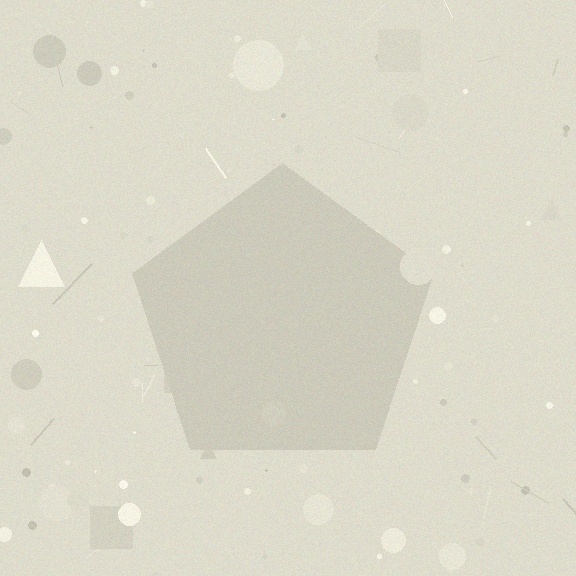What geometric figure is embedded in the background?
A pentagon is embedded in the background.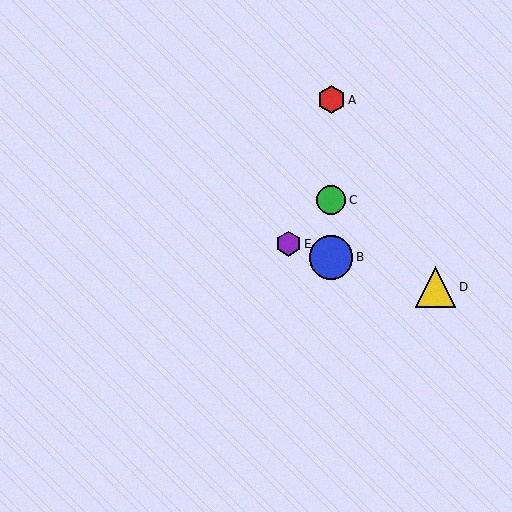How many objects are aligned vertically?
3 objects (A, B, C) are aligned vertically.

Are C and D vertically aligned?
No, C is at x≈331 and D is at x≈436.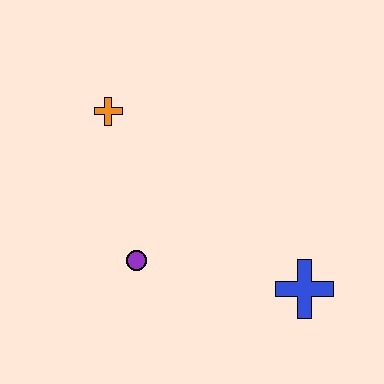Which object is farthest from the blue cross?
The orange cross is farthest from the blue cross.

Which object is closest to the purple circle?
The orange cross is closest to the purple circle.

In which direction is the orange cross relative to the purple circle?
The orange cross is above the purple circle.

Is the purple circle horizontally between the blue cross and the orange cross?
Yes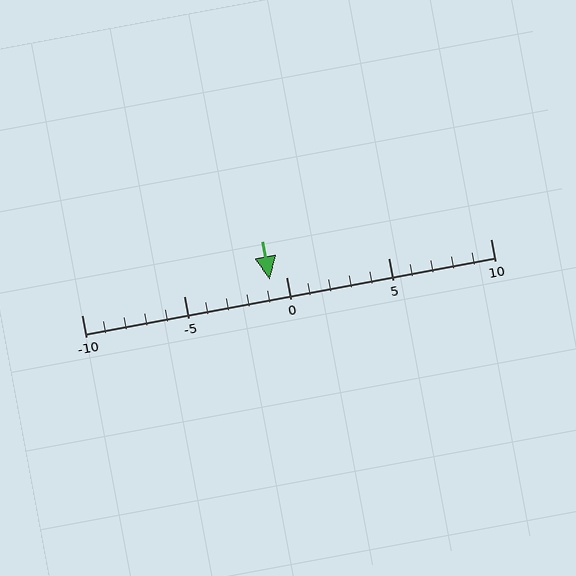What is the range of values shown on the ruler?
The ruler shows values from -10 to 10.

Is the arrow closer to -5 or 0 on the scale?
The arrow is closer to 0.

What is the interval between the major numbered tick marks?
The major tick marks are spaced 5 units apart.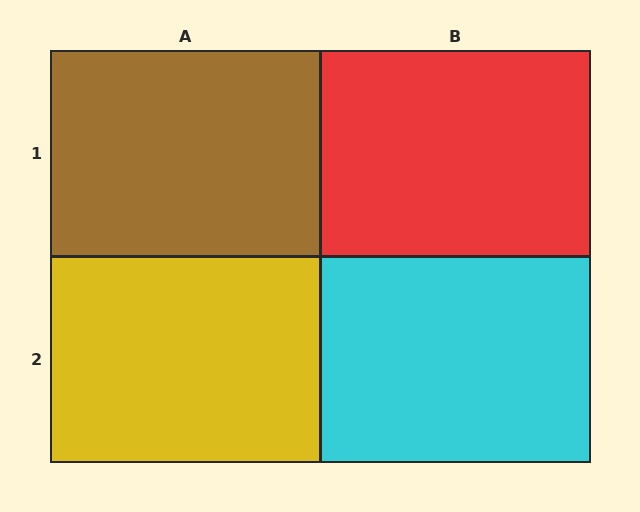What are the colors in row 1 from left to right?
Brown, red.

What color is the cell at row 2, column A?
Yellow.